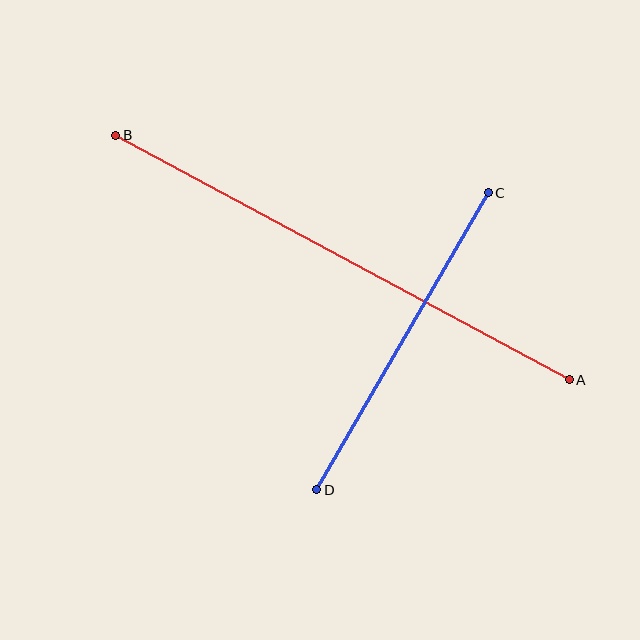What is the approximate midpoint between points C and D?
The midpoint is at approximately (403, 341) pixels.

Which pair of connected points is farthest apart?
Points A and B are farthest apart.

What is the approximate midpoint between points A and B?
The midpoint is at approximately (342, 258) pixels.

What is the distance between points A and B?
The distance is approximately 515 pixels.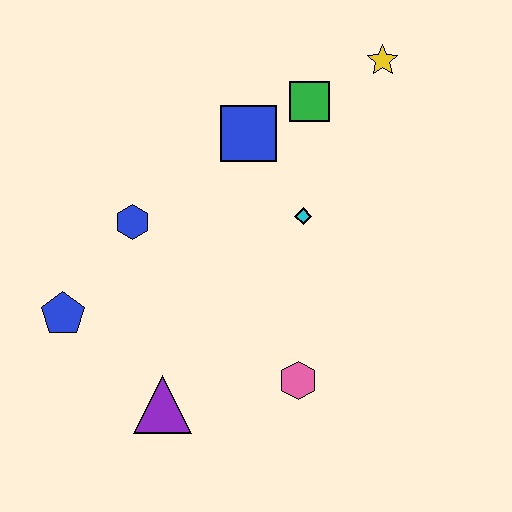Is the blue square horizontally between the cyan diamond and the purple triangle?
Yes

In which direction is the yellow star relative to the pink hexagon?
The yellow star is above the pink hexagon.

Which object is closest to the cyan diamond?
The blue square is closest to the cyan diamond.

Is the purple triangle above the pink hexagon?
No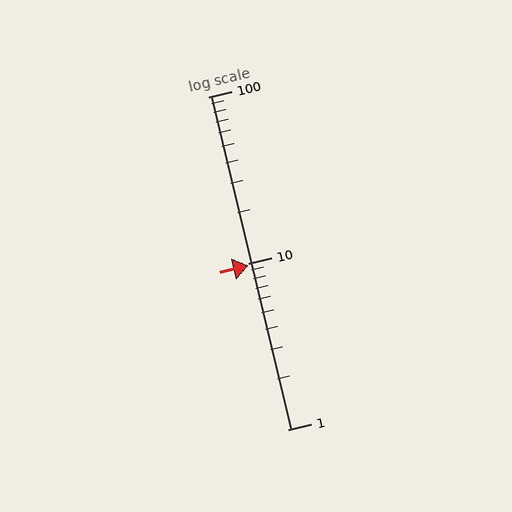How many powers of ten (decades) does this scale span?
The scale spans 2 decades, from 1 to 100.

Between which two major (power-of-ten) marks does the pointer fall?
The pointer is between 1 and 10.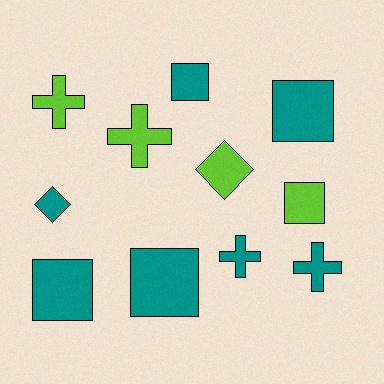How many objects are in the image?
There are 11 objects.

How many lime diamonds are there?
There is 1 lime diamond.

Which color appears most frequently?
Teal, with 7 objects.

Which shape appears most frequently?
Square, with 5 objects.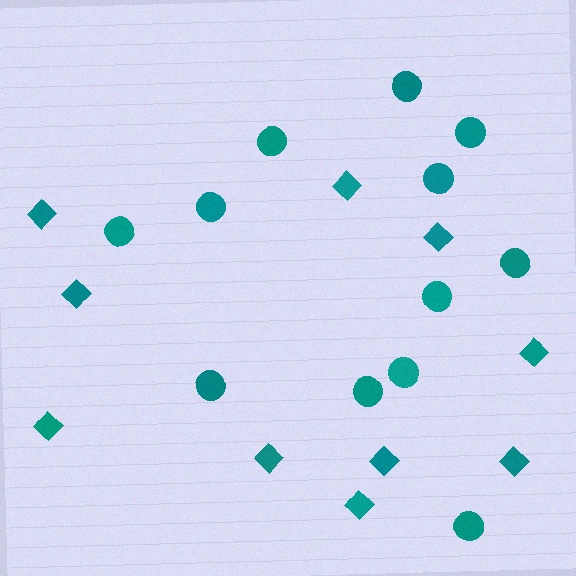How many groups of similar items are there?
There are 2 groups: one group of circles (12) and one group of diamonds (10).